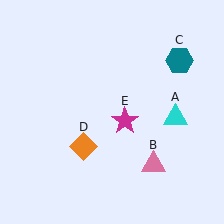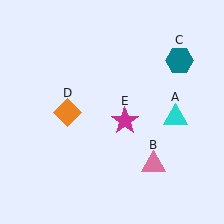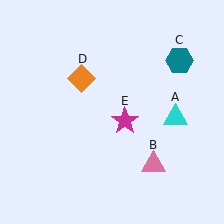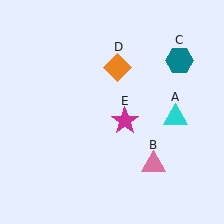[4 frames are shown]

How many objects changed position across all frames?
1 object changed position: orange diamond (object D).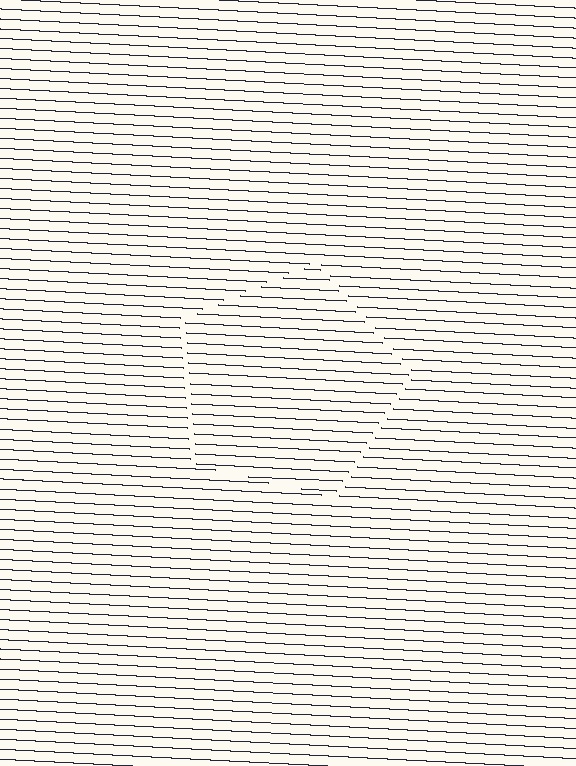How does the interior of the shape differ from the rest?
The interior of the shape contains the same grating, shifted by half a period — the contour is defined by the phase discontinuity where line-ends from the inner and outer gratings abut.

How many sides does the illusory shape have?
5 sides — the line-ends trace a pentagon.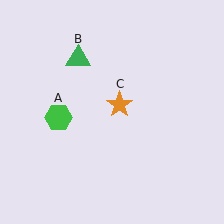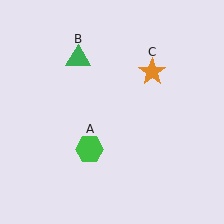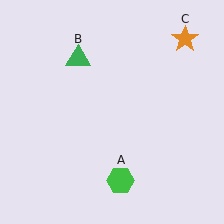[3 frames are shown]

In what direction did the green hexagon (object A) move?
The green hexagon (object A) moved down and to the right.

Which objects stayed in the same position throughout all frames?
Green triangle (object B) remained stationary.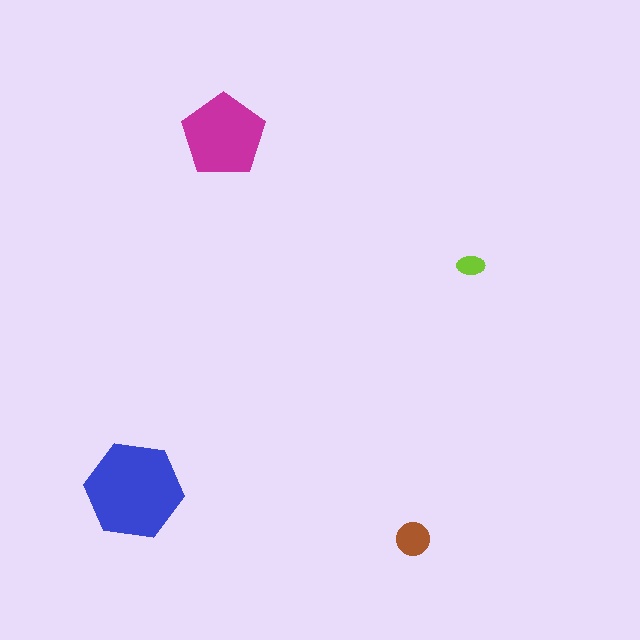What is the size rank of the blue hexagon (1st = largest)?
1st.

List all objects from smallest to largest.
The lime ellipse, the brown circle, the magenta pentagon, the blue hexagon.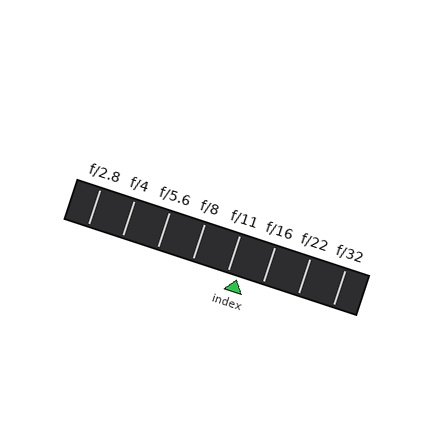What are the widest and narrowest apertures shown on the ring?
The widest aperture shown is f/2.8 and the narrowest is f/32.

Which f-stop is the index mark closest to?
The index mark is closest to f/11.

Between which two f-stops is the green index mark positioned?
The index mark is between f/11 and f/16.